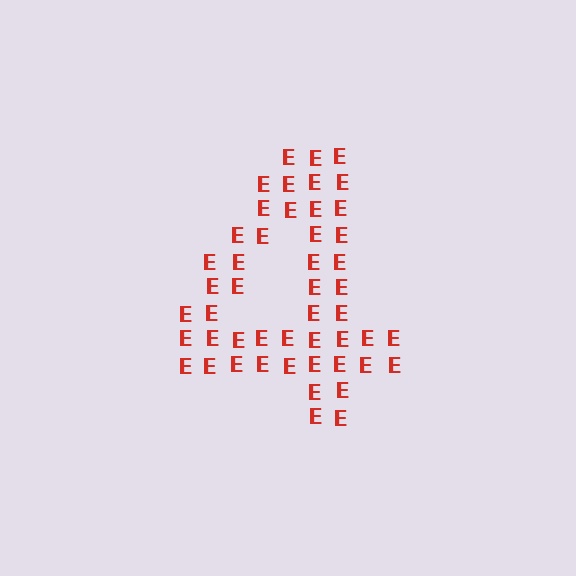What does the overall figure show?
The overall figure shows the digit 4.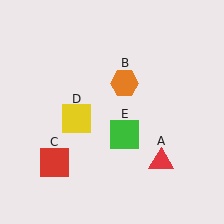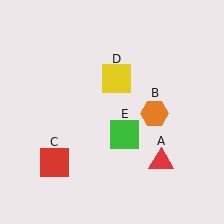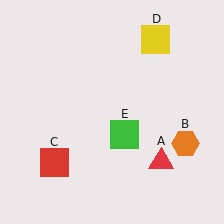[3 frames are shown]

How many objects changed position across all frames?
2 objects changed position: orange hexagon (object B), yellow square (object D).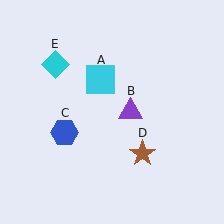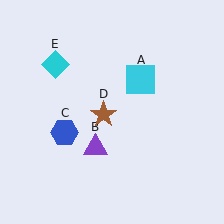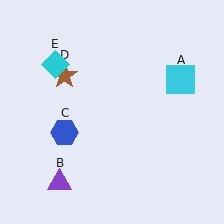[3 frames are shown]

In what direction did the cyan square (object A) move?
The cyan square (object A) moved right.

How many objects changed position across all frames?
3 objects changed position: cyan square (object A), purple triangle (object B), brown star (object D).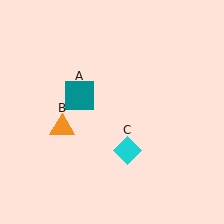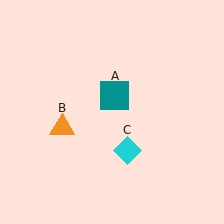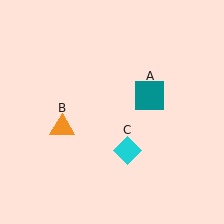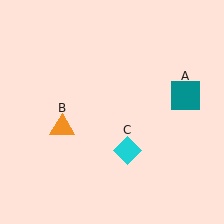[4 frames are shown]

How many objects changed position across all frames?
1 object changed position: teal square (object A).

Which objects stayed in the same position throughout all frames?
Orange triangle (object B) and cyan diamond (object C) remained stationary.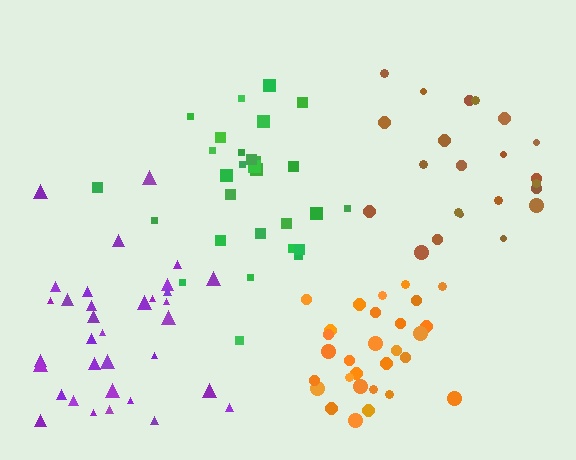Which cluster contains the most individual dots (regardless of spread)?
Purple (34).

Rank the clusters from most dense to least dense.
orange, purple, green, brown.